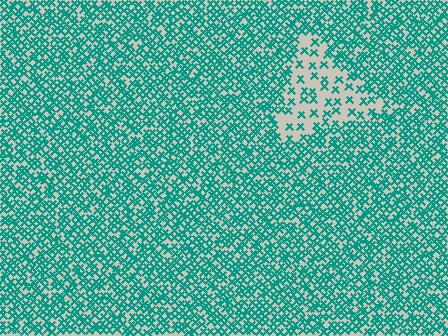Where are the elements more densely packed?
The elements are more densely packed outside the triangle boundary.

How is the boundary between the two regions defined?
The boundary is defined by a change in element density (approximately 2.8x ratio). All elements are the same color, size, and shape.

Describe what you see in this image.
The image contains small teal elements arranged at two different densities. A triangle-shaped region is visible where the elements are less densely packed than the surrounding area.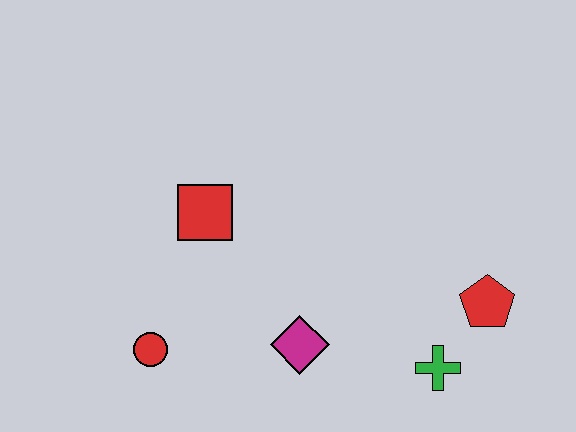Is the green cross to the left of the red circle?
No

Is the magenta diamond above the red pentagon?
No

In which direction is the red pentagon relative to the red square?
The red pentagon is to the right of the red square.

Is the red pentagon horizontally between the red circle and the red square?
No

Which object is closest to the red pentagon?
The green cross is closest to the red pentagon.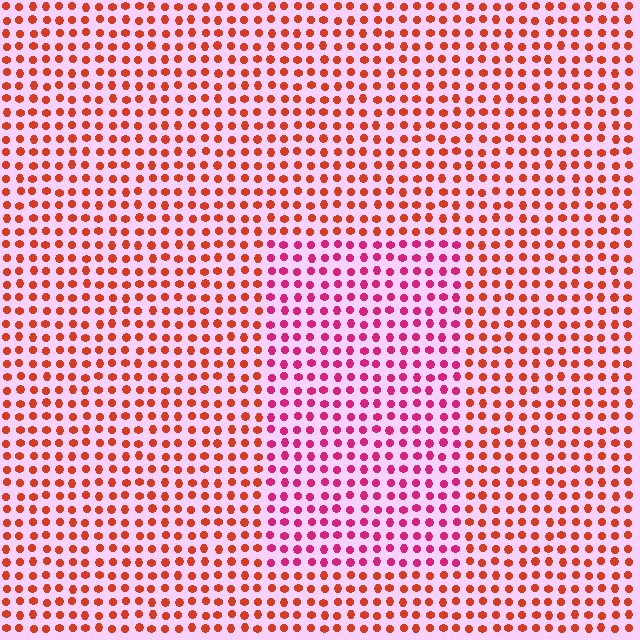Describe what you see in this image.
The image is filled with small red elements in a uniform arrangement. A rectangle-shaped region is visible where the elements are tinted to a slightly different hue, forming a subtle color boundary.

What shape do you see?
I see a rectangle.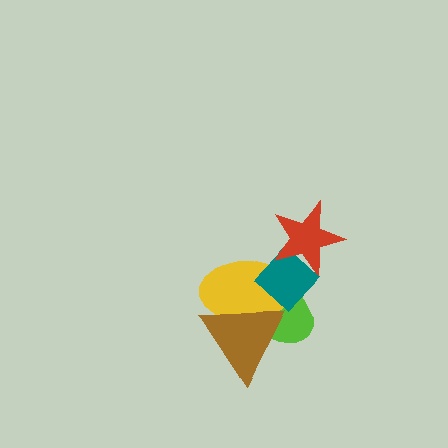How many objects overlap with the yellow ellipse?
3 objects overlap with the yellow ellipse.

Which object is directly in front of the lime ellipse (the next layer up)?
The yellow ellipse is directly in front of the lime ellipse.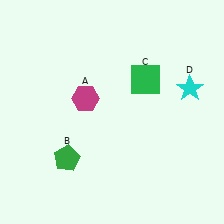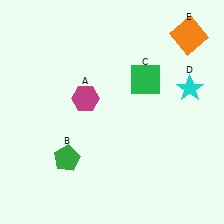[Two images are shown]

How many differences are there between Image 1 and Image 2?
There is 1 difference between the two images.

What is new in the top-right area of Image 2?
An orange square (E) was added in the top-right area of Image 2.